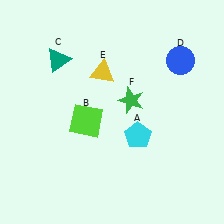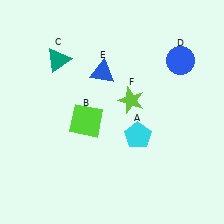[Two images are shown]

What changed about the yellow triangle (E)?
In Image 1, E is yellow. In Image 2, it changed to blue.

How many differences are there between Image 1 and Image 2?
There are 2 differences between the two images.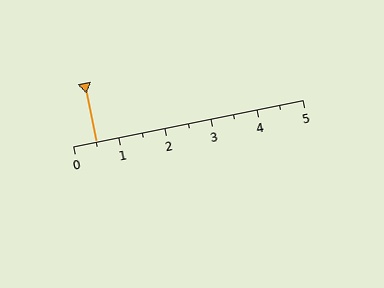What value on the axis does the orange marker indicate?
The marker indicates approximately 0.5.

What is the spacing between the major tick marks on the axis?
The major ticks are spaced 1 apart.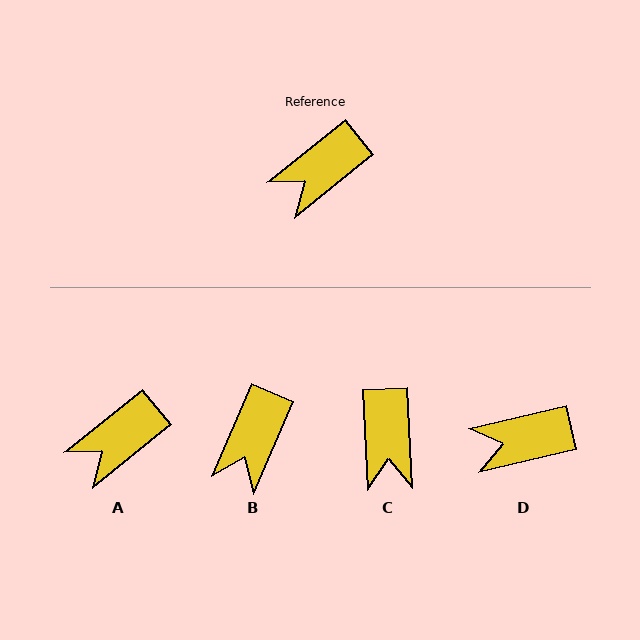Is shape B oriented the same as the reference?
No, it is off by about 27 degrees.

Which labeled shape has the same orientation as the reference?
A.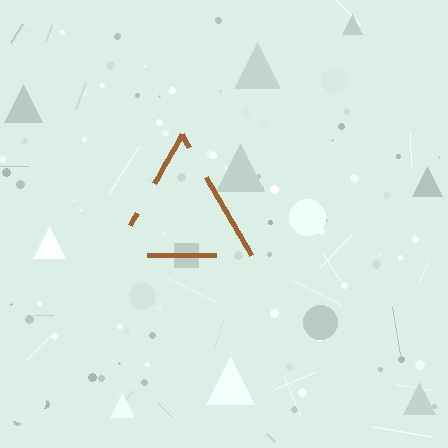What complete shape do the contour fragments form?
The contour fragments form a triangle.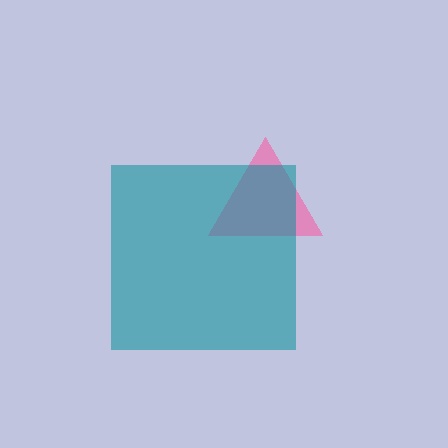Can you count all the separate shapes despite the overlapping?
Yes, there are 2 separate shapes.